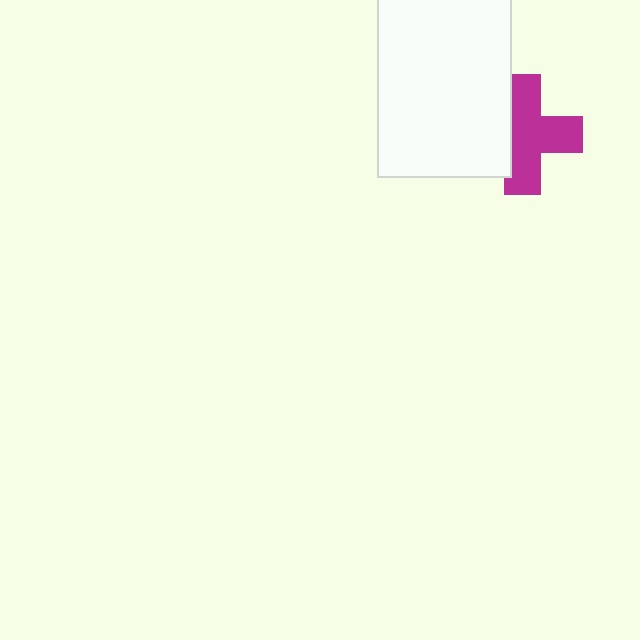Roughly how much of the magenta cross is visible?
Most of it is visible (roughly 69%).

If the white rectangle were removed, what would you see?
You would see the complete magenta cross.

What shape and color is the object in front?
The object in front is a white rectangle.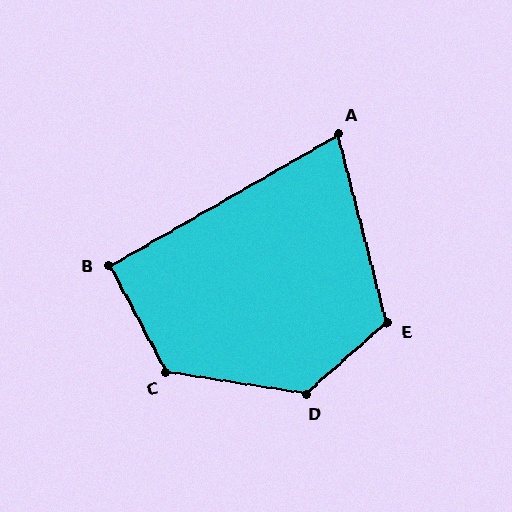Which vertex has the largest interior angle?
D, at approximately 130 degrees.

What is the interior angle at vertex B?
Approximately 92 degrees (approximately right).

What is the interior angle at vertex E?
Approximately 117 degrees (obtuse).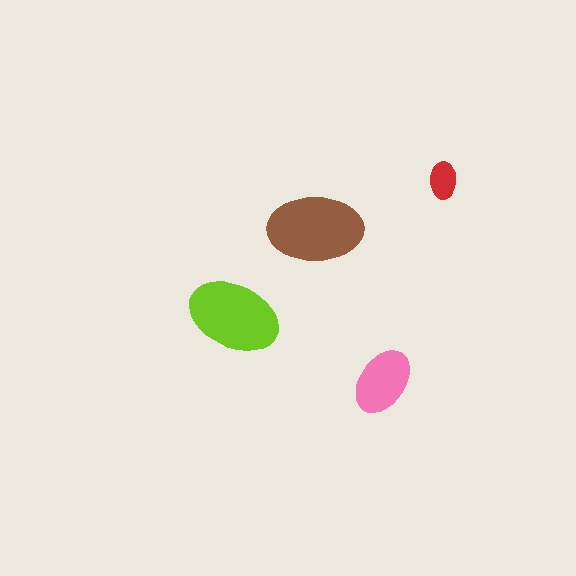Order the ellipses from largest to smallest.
the brown one, the lime one, the pink one, the red one.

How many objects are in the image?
There are 4 objects in the image.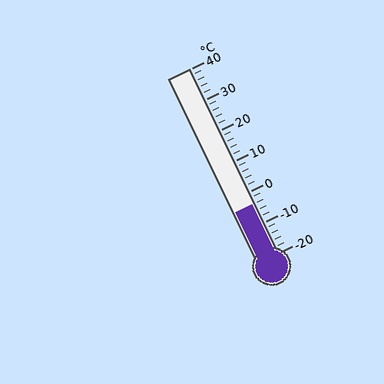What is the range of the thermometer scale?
The thermometer scale ranges from -20°C to 40°C.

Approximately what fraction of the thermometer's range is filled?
The thermometer is filled to approximately 25% of its range.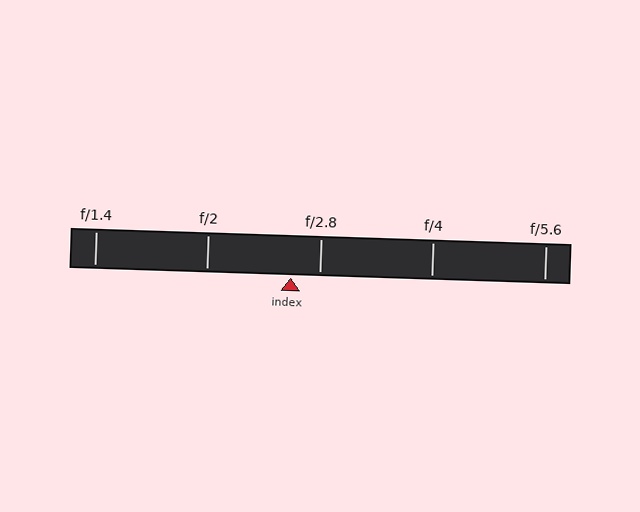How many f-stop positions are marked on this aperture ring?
There are 5 f-stop positions marked.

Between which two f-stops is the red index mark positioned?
The index mark is between f/2 and f/2.8.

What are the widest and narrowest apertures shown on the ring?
The widest aperture shown is f/1.4 and the narrowest is f/5.6.